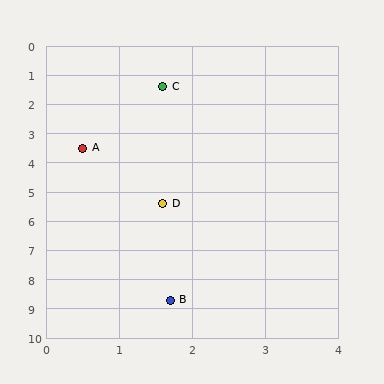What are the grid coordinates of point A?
Point A is at approximately (0.5, 3.5).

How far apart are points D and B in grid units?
Points D and B are about 3.3 grid units apart.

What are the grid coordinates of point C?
Point C is at approximately (1.6, 1.4).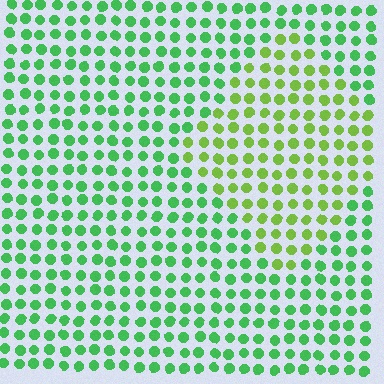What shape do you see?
I see a diamond.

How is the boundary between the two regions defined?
The boundary is defined purely by a slight shift in hue (about 36 degrees). Spacing, size, and orientation are identical on both sides.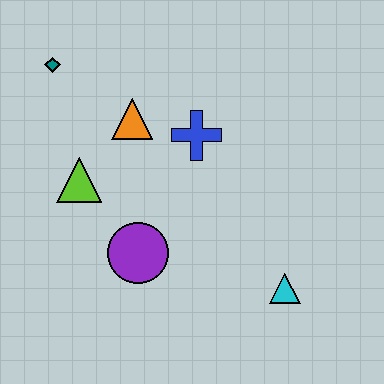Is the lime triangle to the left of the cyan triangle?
Yes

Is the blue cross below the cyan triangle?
No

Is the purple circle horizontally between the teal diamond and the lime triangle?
No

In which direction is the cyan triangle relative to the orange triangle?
The cyan triangle is below the orange triangle.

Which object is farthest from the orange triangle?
The cyan triangle is farthest from the orange triangle.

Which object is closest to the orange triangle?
The blue cross is closest to the orange triangle.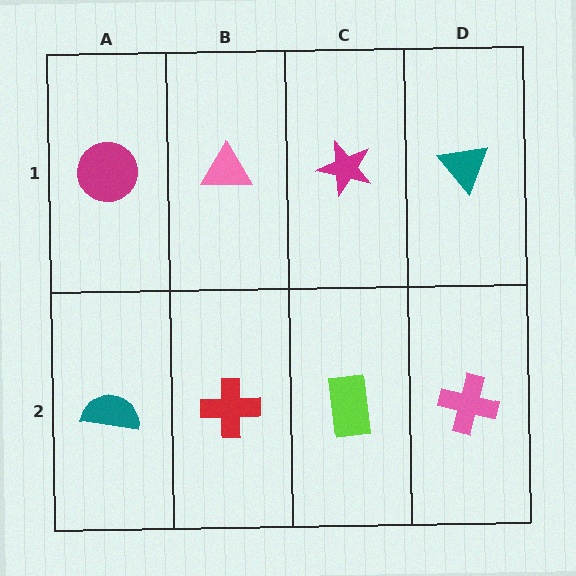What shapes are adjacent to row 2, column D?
A teal triangle (row 1, column D), a lime rectangle (row 2, column C).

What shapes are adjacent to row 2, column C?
A magenta star (row 1, column C), a red cross (row 2, column B), a pink cross (row 2, column D).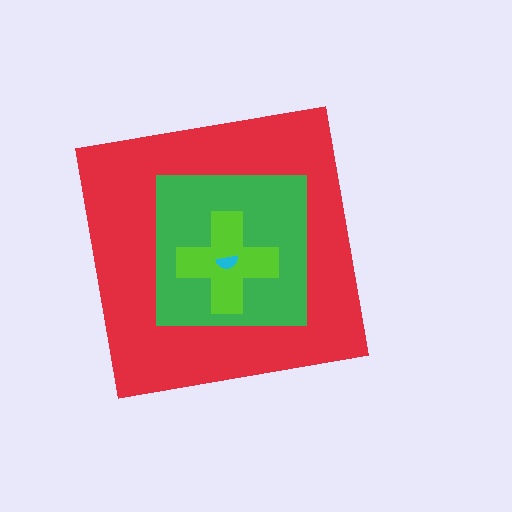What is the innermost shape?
The cyan semicircle.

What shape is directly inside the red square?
The green square.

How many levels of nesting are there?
4.